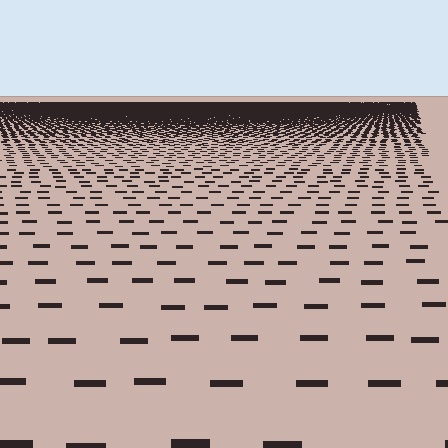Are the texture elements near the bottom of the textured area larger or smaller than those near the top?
Larger. Near the bottom, elements are closer to the viewer and appear at a bigger on-screen size.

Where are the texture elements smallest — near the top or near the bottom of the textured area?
Near the top.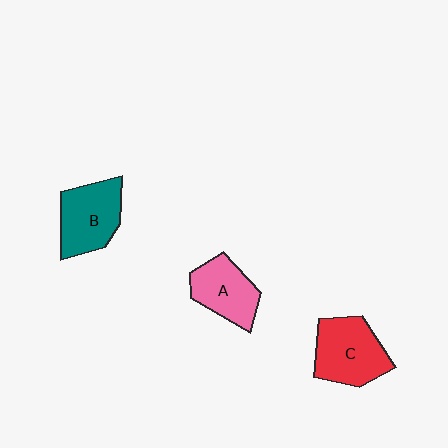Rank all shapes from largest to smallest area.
From largest to smallest: C (red), B (teal), A (pink).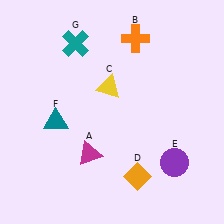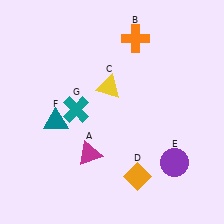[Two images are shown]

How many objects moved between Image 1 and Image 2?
1 object moved between the two images.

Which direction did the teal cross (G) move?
The teal cross (G) moved down.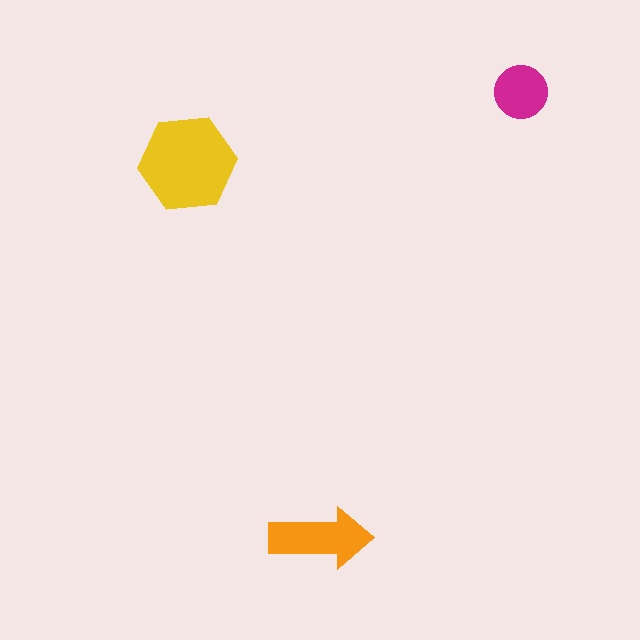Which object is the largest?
The yellow hexagon.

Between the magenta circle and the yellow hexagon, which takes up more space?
The yellow hexagon.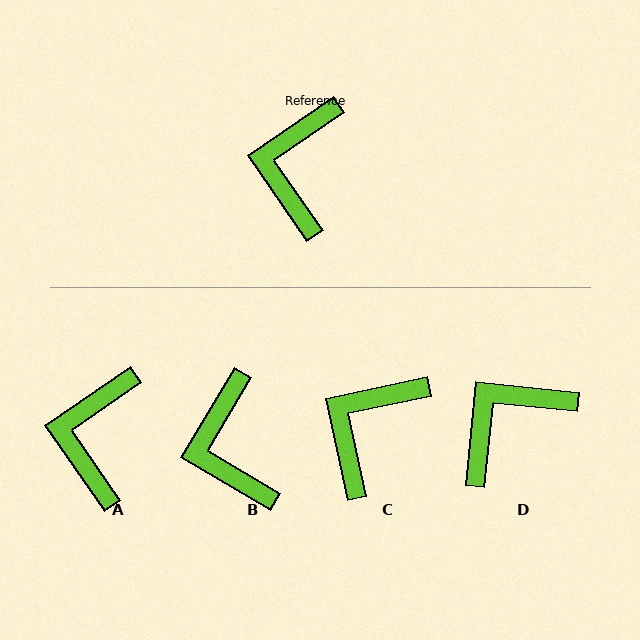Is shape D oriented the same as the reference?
No, it is off by about 41 degrees.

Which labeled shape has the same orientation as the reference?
A.